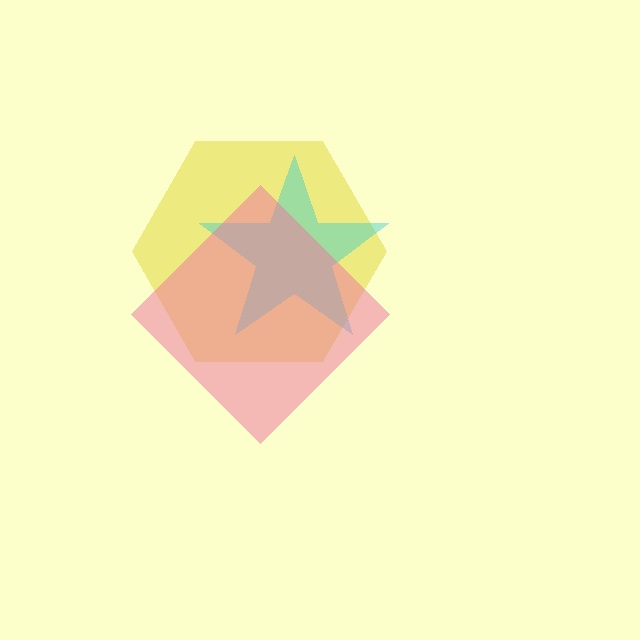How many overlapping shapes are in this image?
There are 3 overlapping shapes in the image.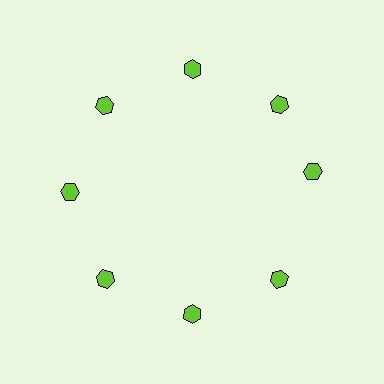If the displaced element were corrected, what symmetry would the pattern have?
It would have 8-fold rotational symmetry — the pattern would map onto itself every 45 degrees.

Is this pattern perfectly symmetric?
No. The 8 lime hexagons are arranged in a ring, but one element near the 3 o'clock position is rotated out of alignment along the ring, breaking the 8-fold rotational symmetry.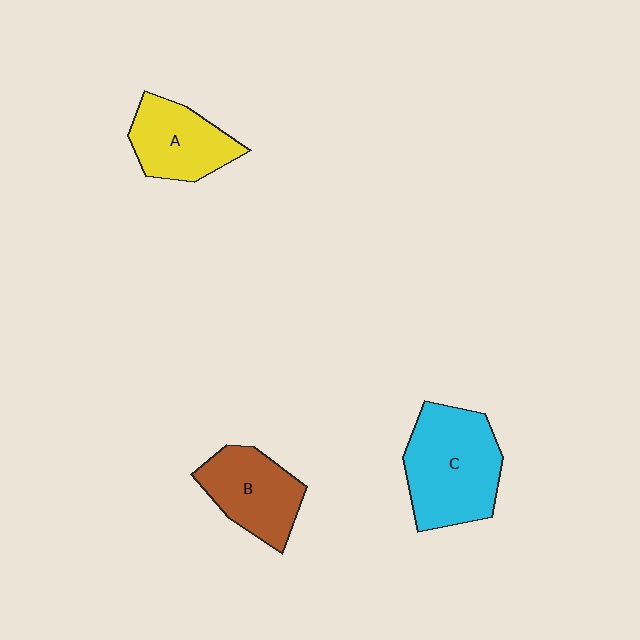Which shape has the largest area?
Shape C (cyan).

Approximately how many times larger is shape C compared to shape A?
Approximately 1.5 times.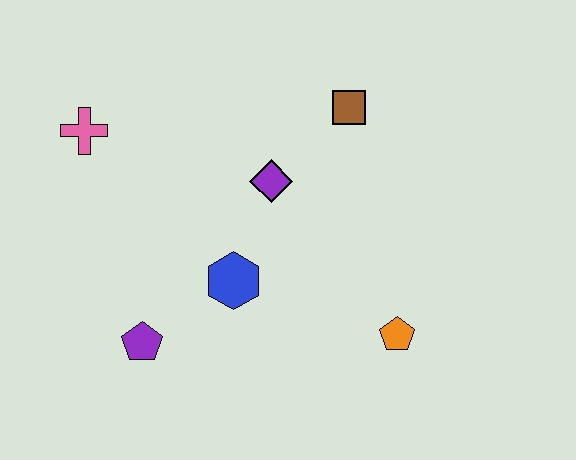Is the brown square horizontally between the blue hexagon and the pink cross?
No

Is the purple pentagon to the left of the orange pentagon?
Yes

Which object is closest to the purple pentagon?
The blue hexagon is closest to the purple pentagon.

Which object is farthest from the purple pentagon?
The brown square is farthest from the purple pentagon.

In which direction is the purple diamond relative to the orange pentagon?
The purple diamond is above the orange pentagon.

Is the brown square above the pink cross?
Yes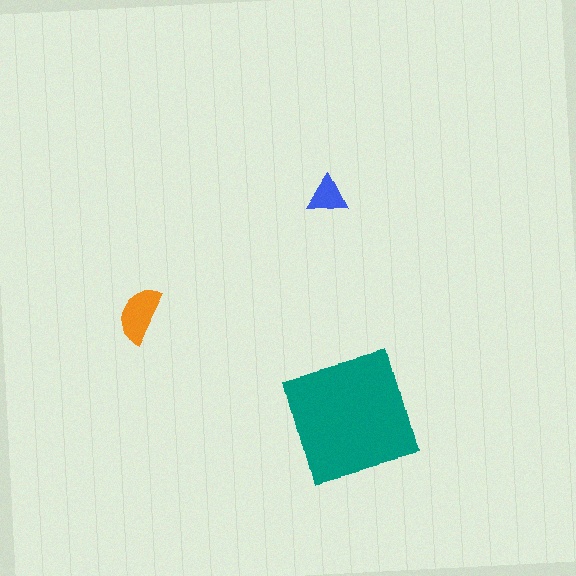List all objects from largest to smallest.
The teal square, the orange semicircle, the blue triangle.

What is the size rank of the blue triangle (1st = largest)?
3rd.